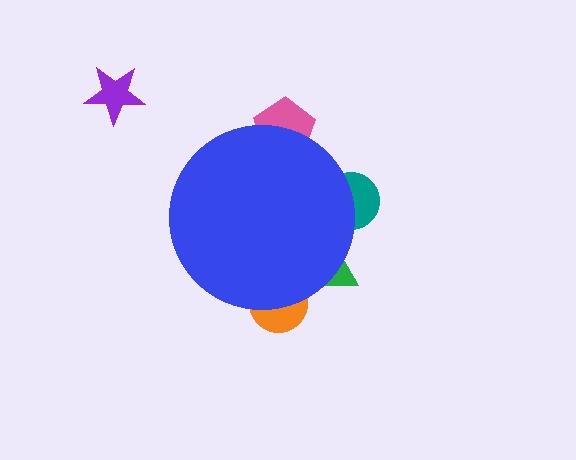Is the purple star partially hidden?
No, the purple star is fully visible.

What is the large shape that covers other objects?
A blue circle.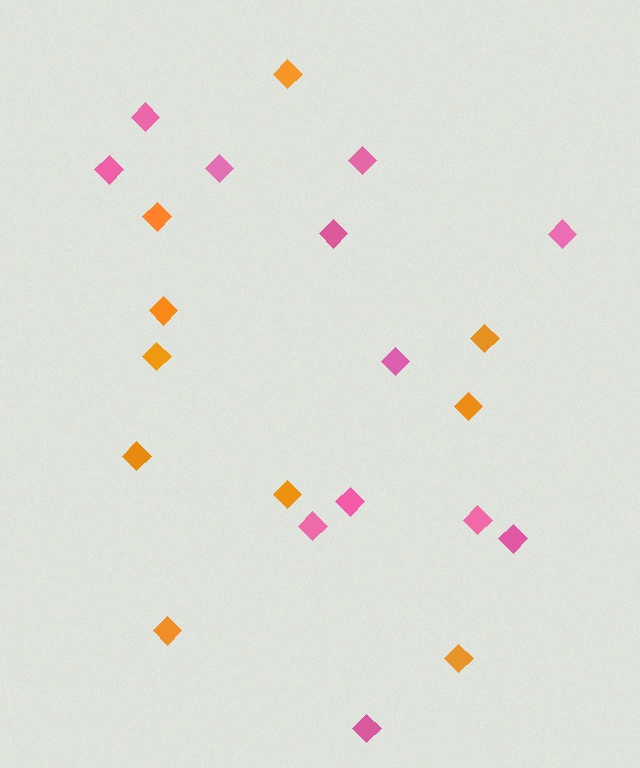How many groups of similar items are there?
There are 2 groups: one group of pink diamonds (12) and one group of orange diamonds (10).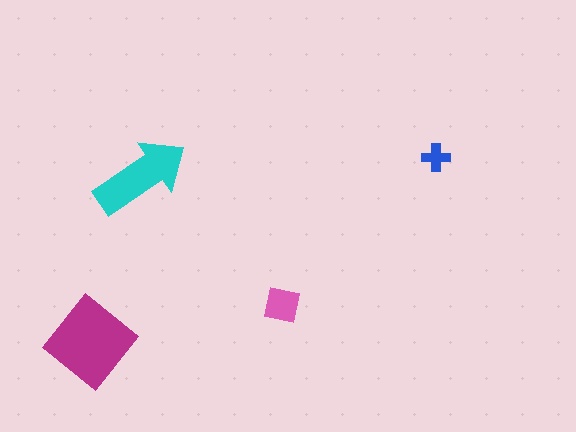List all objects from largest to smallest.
The magenta diamond, the cyan arrow, the pink square, the blue cross.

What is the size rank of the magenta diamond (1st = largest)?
1st.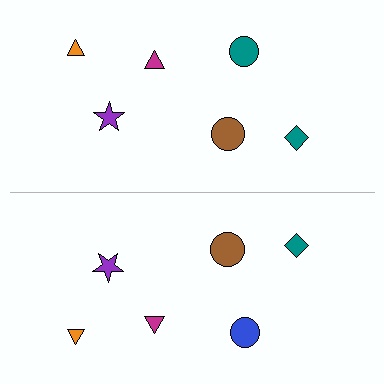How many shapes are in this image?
There are 12 shapes in this image.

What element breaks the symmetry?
The blue circle on the bottom side breaks the symmetry — its mirror counterpart is teal.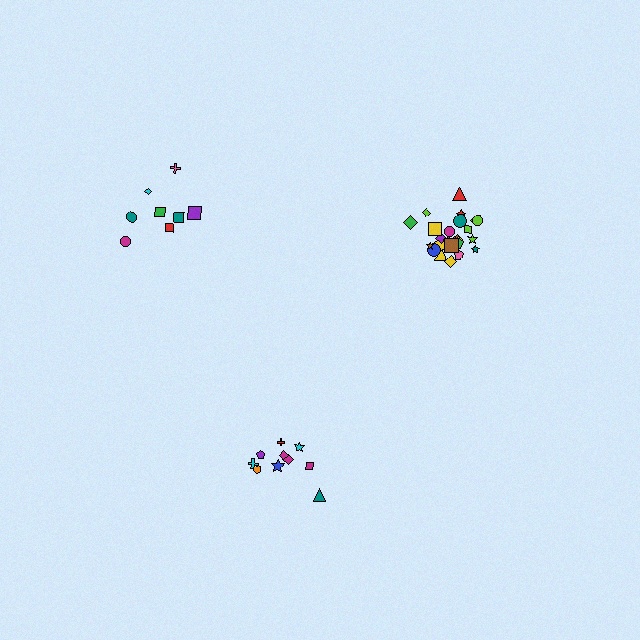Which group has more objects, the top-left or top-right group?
The top-right group.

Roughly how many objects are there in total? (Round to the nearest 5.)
Roughly 45 objects in total.